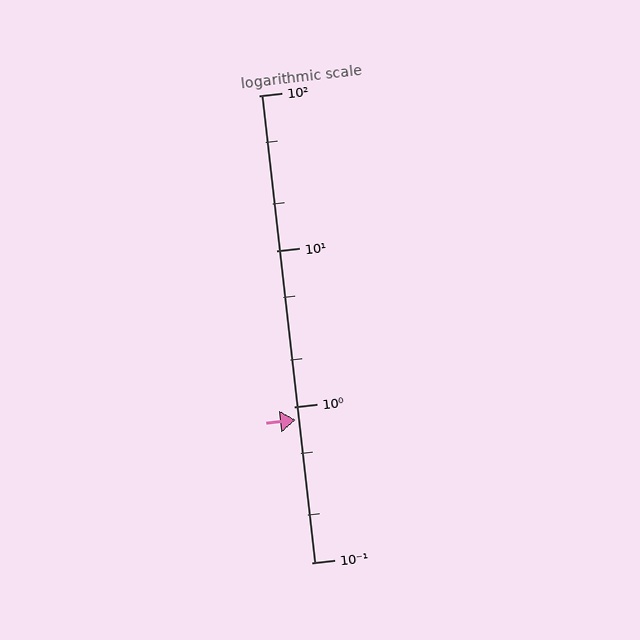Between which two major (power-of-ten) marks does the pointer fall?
The pointer is between 0.1 and 1.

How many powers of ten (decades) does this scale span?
The scale spans 3 decades, from 0.1 to 100.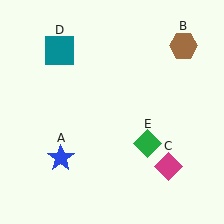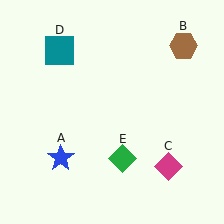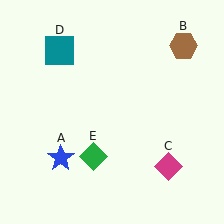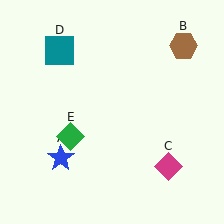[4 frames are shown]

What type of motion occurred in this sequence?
The green diamond (object E) rotated clockwise around the center of the scene.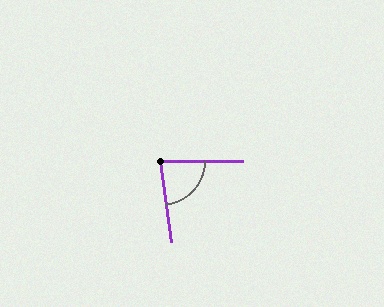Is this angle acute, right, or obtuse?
It is acute.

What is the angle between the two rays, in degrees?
Approximately 82 degrees.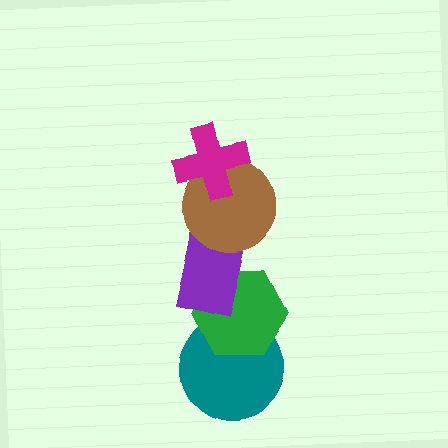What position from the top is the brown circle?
The brown circle is 2nd from the top.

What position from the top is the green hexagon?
The green hexagon is 4th from the top.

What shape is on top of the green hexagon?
The purple rectangle is on top of the green hexagon.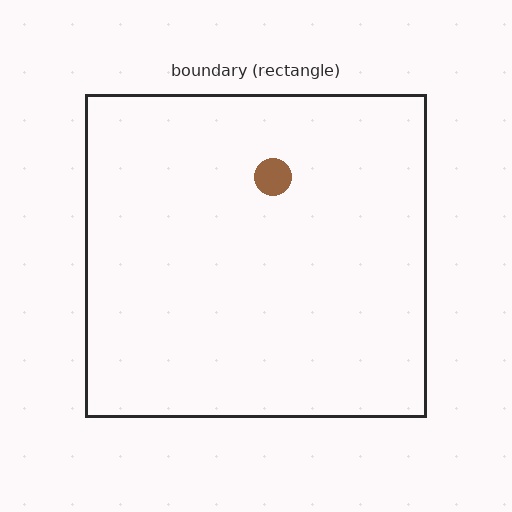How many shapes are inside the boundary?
1 inside, 0 outside.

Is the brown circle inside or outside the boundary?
Inside.